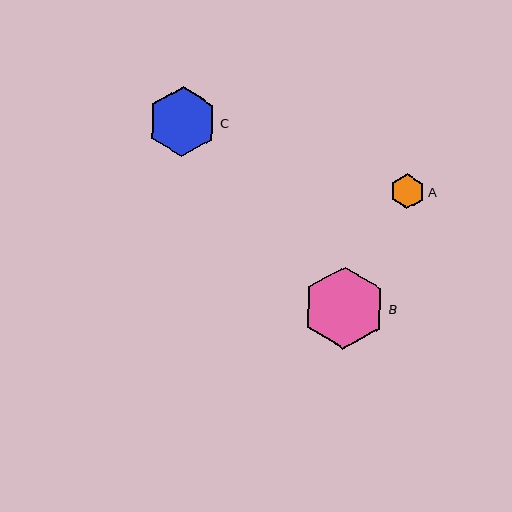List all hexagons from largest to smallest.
From largest to smallest: B, C, A.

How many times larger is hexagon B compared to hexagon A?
Hexagon B is approximately 2.3 times the size of hexagon A.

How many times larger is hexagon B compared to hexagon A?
Hexagon B is approximately 2.3 times the size of hexagon A.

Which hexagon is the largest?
Hexagon B is the largest with a size of approximately 82 pixels.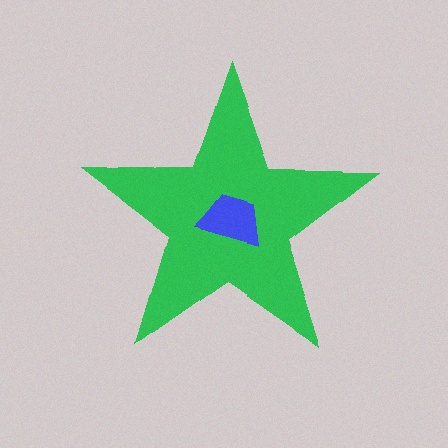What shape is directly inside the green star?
The blue trapezoid.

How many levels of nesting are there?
2.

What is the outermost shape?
The green star.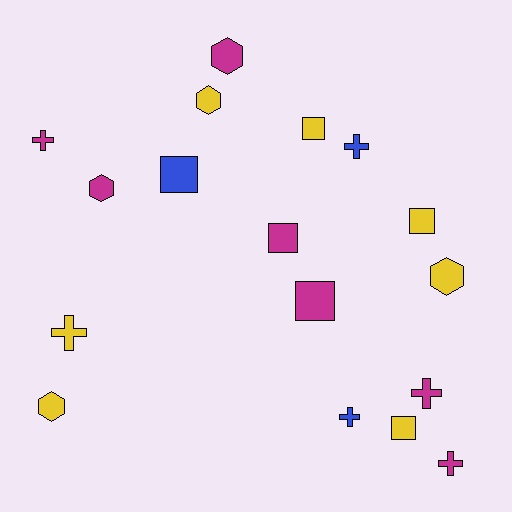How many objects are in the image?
There are 17 objects.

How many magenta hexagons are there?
There are 2 magenta hexagons.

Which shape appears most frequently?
Cross, with 6 objects.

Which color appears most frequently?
Yellow, with 7 objects.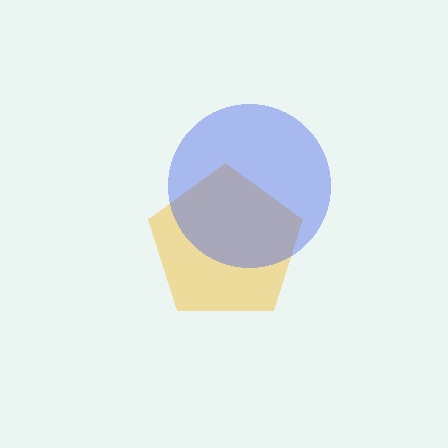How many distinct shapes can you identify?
There are 2 distinct shapes: a yellow pentagon, a blue circle.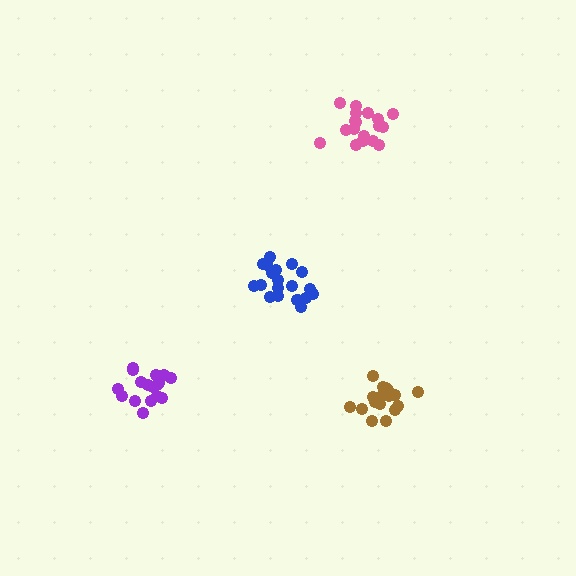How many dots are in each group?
Group 1: 20 dots, Group 2: 17 dots, Group 3: 18 dots, Group 4: 18 dots (73 total).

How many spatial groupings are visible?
There are 4 spatial groupings.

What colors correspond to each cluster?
The clusters are colored: blue, purple, pink, brown.